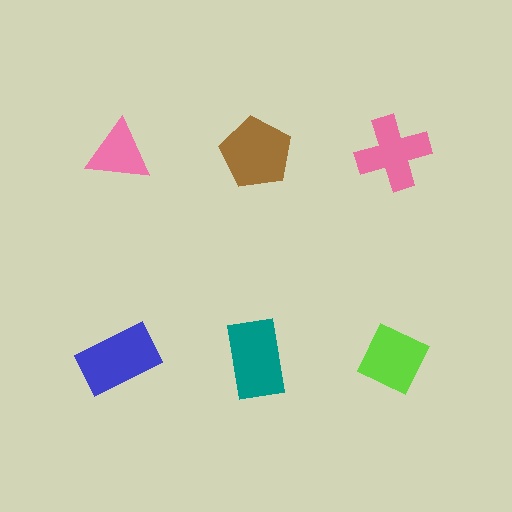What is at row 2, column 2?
A teal rectangle.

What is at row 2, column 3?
A lime diamond.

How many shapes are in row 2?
3 shapes.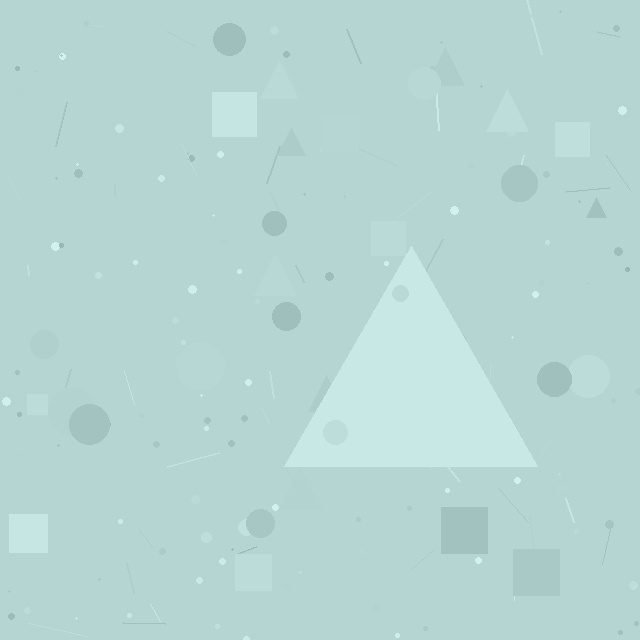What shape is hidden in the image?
A triangle is hidden in the image.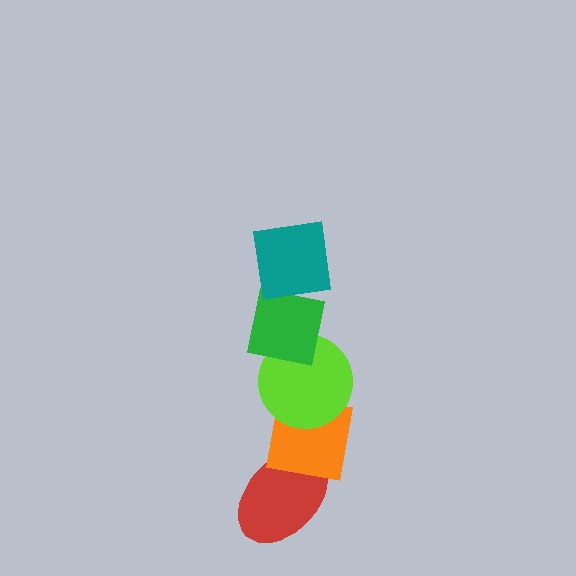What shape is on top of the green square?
The teal square is on top of the green square.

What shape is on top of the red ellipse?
The orange square is on top of the red ellipse.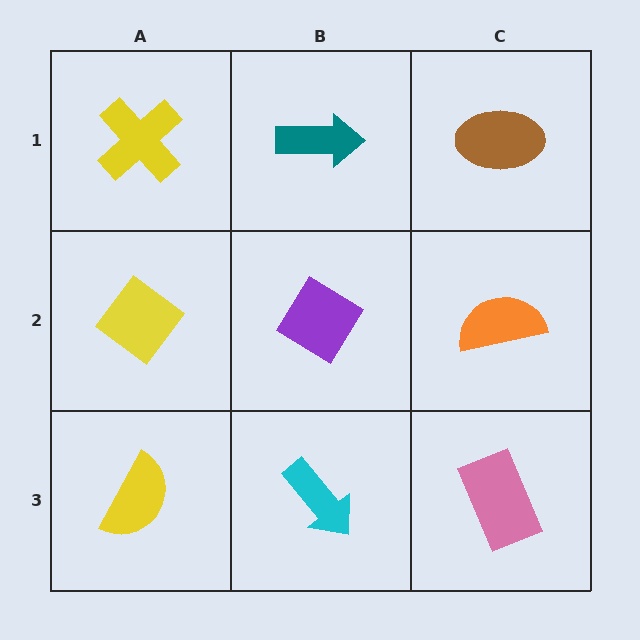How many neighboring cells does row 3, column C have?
2.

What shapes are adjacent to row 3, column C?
An orange semicircle (row 2, column C), a cyan arrow (row 3, column B).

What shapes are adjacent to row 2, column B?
A teal arrow (row 1, column B), a cyan arrow (row 3, column B), a yellow diamond (row 2, column A), an orange semicircle (row 2, column C).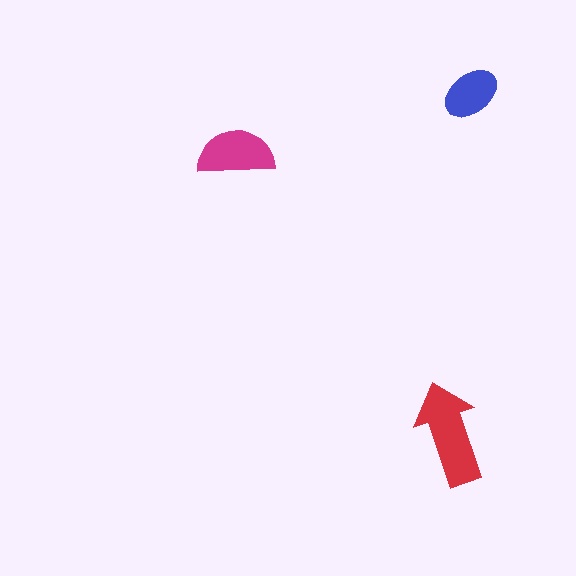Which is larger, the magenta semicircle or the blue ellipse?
The magenta semicircle.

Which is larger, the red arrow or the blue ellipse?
The red arrow.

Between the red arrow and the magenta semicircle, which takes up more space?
The red arrow.